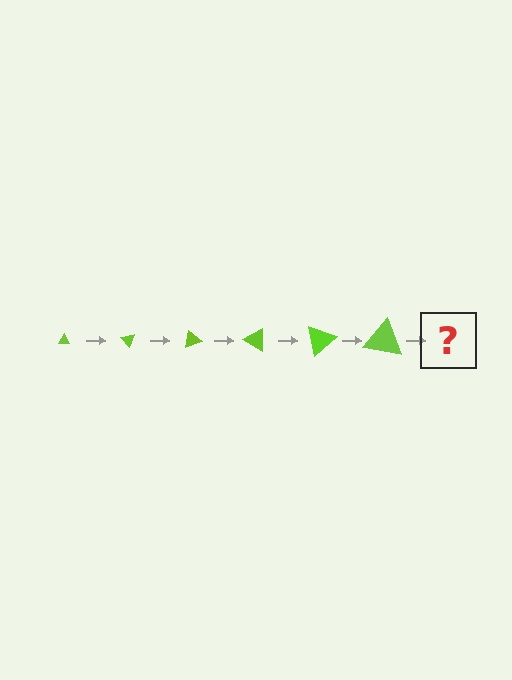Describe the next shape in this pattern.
It should be a triangle, larger than the previous one and rotated 300 degrees from the start.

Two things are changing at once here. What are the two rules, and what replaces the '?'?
The two rules are that the triangle grows larger each step and it rotates 50 degrees each step. The '?' should be a triangle, larger than the previous one and rotated 300 degrees from the start.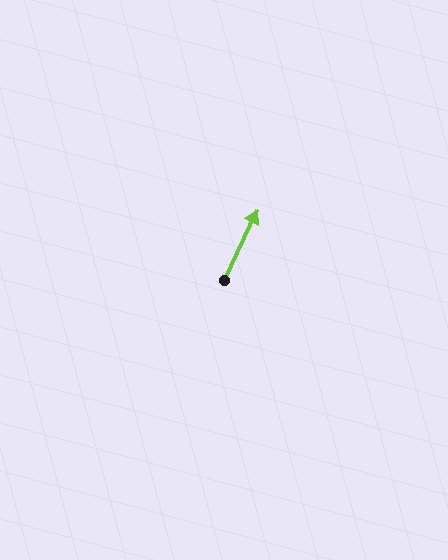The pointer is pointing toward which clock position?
Roughly 1 o'clock.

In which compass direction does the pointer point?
Northeast.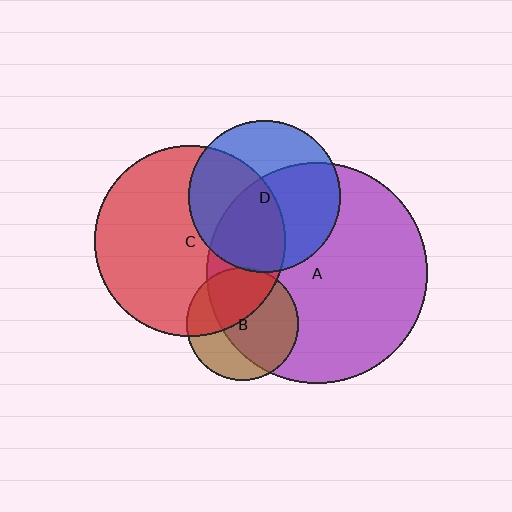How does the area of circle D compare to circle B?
Approximately 1.8 times.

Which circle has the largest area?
Circle A (purple).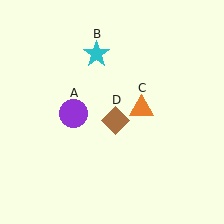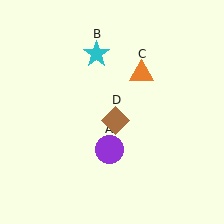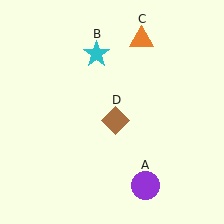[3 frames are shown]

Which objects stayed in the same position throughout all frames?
Cyan star (object B) and brown diamond (object D) remained stationary.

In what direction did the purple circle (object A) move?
The purple circle (object A) moved down and to the right.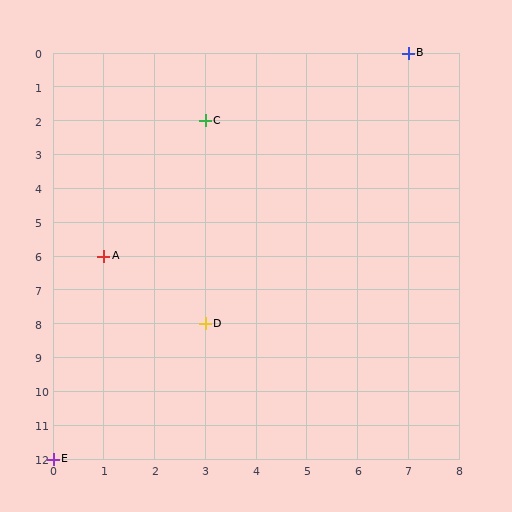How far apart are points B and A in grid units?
Points B and A are 6 columns and 6 rows apart (about 8.5 grid units diagonally).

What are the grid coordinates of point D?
Point D is at grid coordinates (3, 8).